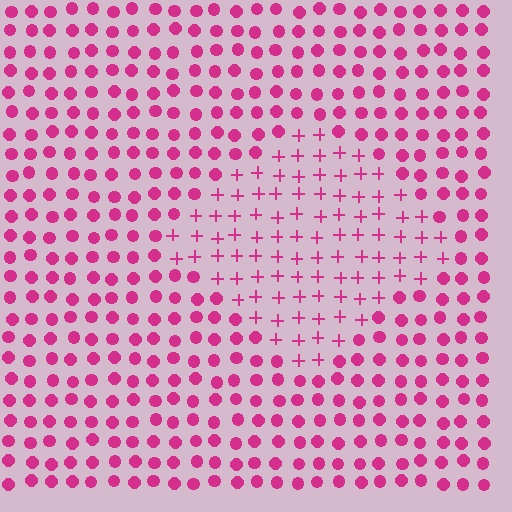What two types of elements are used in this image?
The image uses plus signs inside the diamond region and circles outside it.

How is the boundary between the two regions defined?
The boundary is defined by a change in element shape: plus signs inside vs. circles outside. All elements share the same color and spacing.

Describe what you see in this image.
The image is filled with small magenta elements arranged in a uniform grid. A diamond-shaped region contains plus signs, while the surrounding area contains circles. The boundary is defined purely by the change in element shape.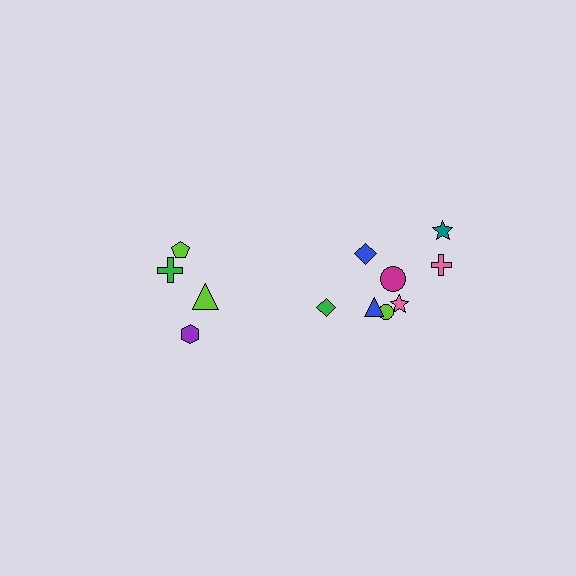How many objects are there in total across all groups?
There are 12 objects.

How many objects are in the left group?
There are 4 objects.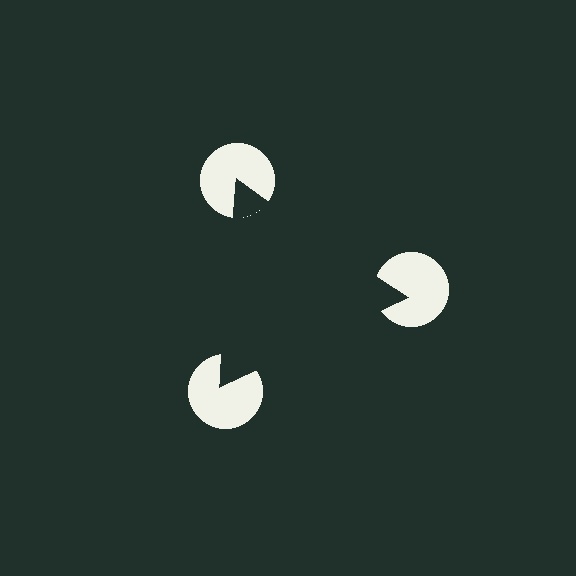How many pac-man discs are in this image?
There are 3 — one at each vertex of the illusory triangle.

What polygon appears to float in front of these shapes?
An illusory triangle — its edges are inferred from the aligned wedge cuts in the pac-man discs, not physically drawn.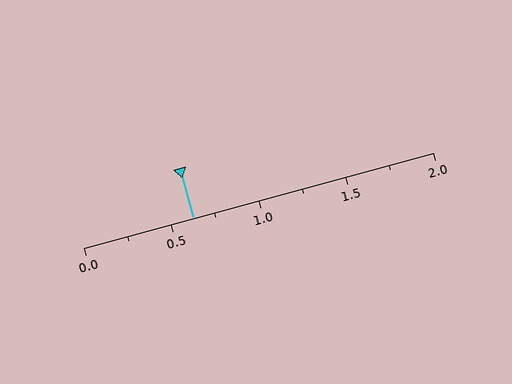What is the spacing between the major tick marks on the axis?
The major ticks are spaced 0.5 apart.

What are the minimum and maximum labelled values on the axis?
The axis runs from 0.0 to 2.0.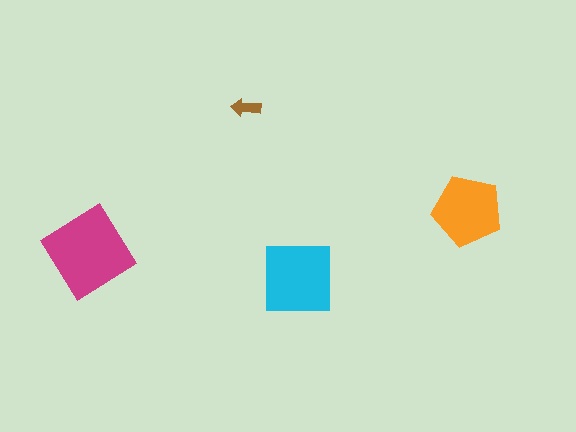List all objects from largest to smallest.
The magenta diamond, the cyan square, the orange pentagon, the brown arrow.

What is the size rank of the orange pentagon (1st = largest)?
3rd.